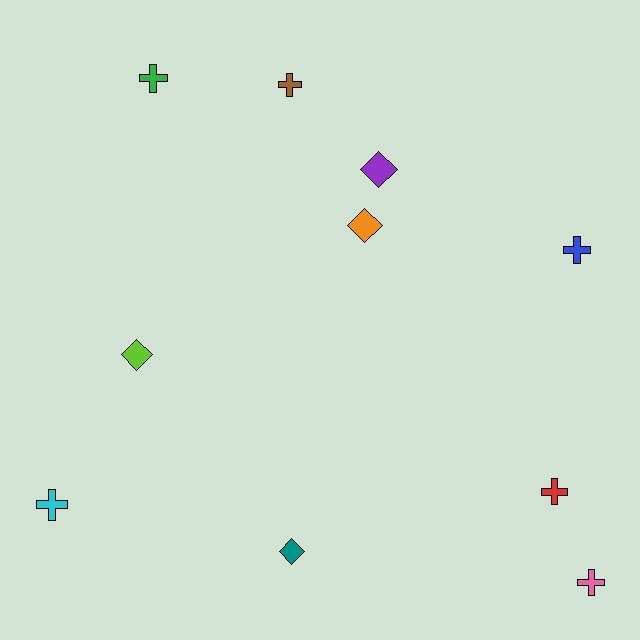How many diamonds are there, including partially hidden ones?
There are 4 diamonds.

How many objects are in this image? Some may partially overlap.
There are 10 objects.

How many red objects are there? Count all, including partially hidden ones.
There is 1 red object.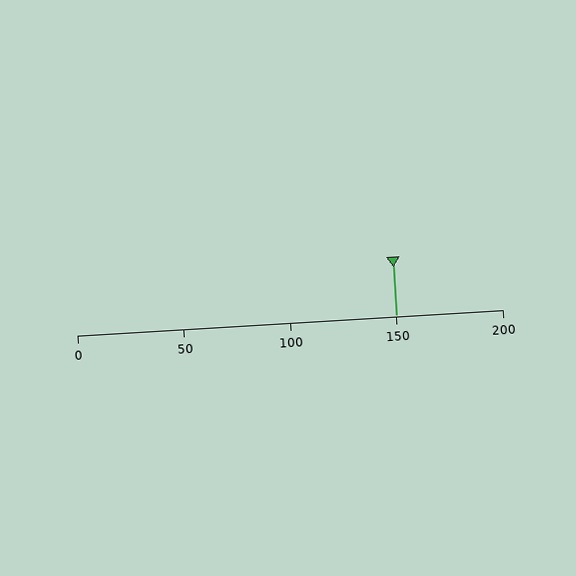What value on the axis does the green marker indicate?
The marker indicates approximately 150.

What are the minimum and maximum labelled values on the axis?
The axis runs from 0 to 200.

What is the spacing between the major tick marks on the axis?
The major ticks are spaced 50 apart.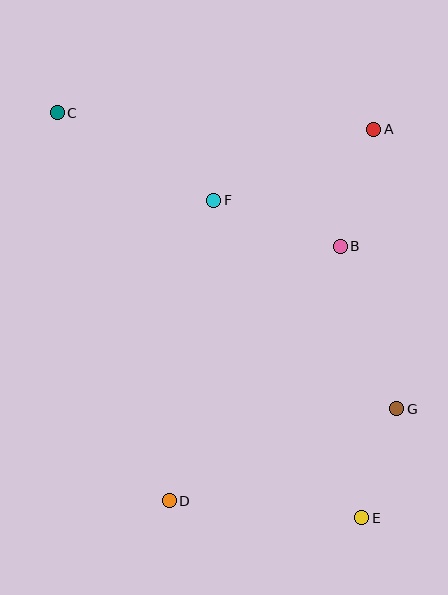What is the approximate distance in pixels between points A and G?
The distance between A and G is approximately 280 pixels.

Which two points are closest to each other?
Points E and G are closest to each other.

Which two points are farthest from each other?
Points C and E are farthest from each other.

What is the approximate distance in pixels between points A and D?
The distance between A and D is approximately 424 pixels.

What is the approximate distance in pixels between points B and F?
The distance between B and F is approximately 134 pixels.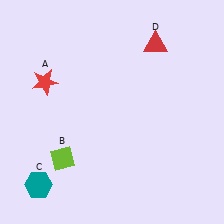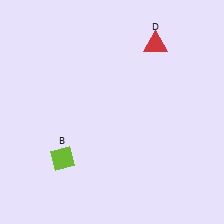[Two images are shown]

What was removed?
The teal hexagon (C), the red star (A) were removed in Image 2.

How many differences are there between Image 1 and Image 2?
There are 2 differences between the two images.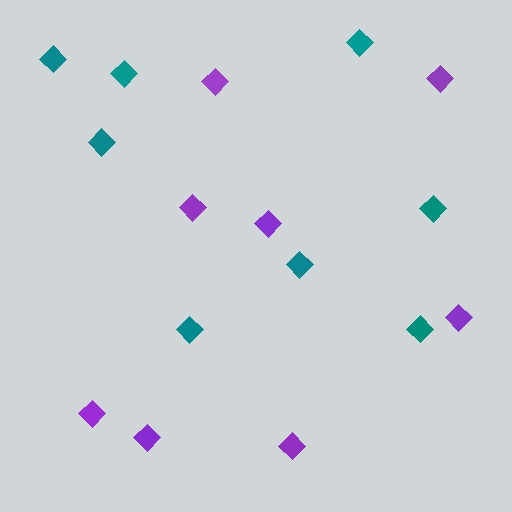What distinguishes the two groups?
There are 2 groups: one group of purple diamonds (8) and one group of teal diamonds (8).